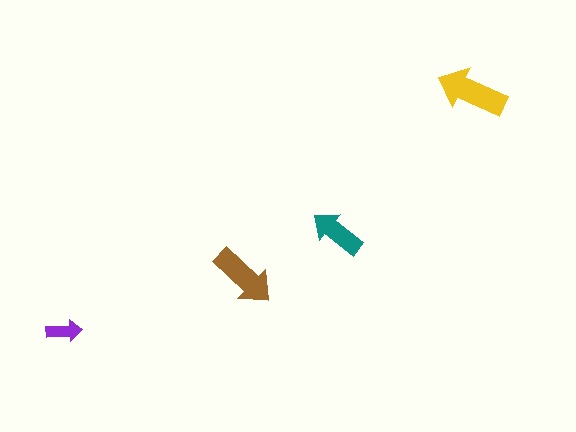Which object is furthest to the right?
The yellow arrow is rightmost.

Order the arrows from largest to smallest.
the yellow one, the brown one, the teal one, the purple one.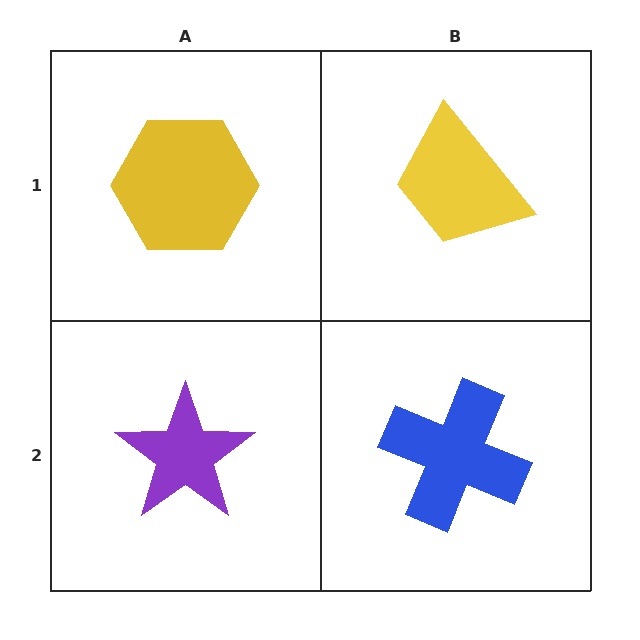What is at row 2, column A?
A purple star.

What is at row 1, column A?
A yellow hexagon.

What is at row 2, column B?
A blue cross.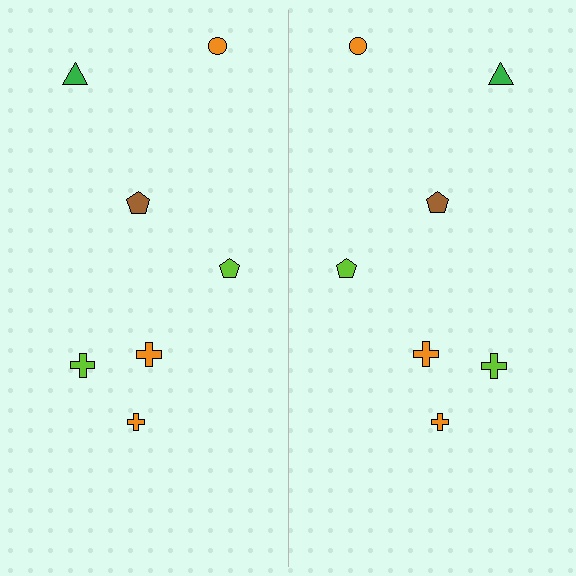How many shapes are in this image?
There are 14 shapes in this image.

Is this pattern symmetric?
Yes, this pattern has bilateral (reflection) symmetry.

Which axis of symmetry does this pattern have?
The pattern has a vertical axis of symmetry running through the center of the image.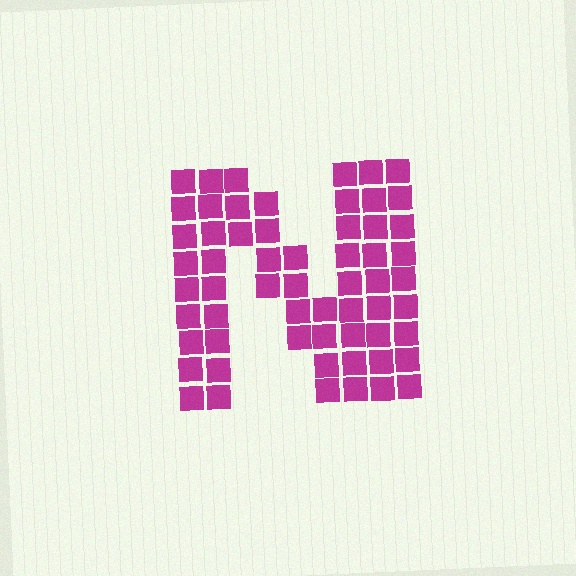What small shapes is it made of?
It is made of small squares.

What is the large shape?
The large shape is the letter N.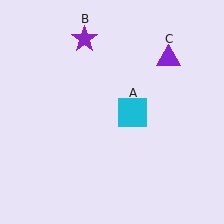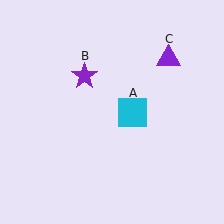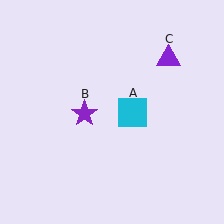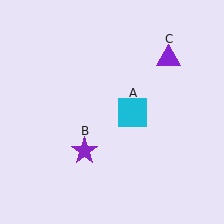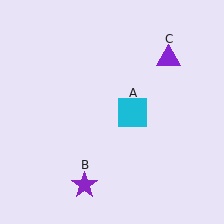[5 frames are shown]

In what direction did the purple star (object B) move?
The purple star (object B) moved down.